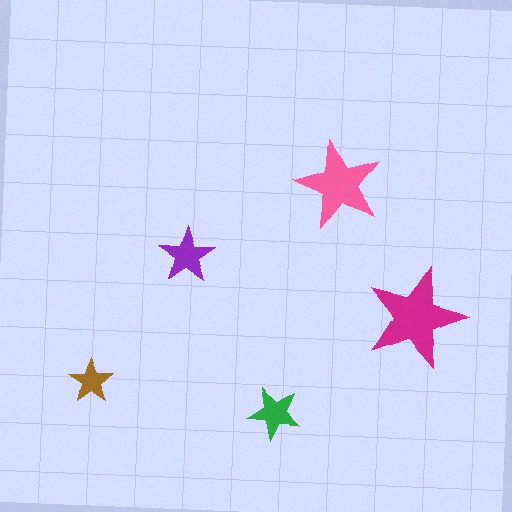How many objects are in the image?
There are 5 objects in the image.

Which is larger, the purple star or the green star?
The purple one.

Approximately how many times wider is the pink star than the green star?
About 1.5 times wider.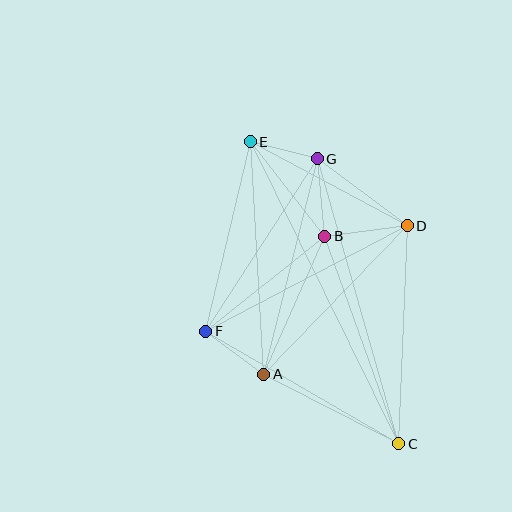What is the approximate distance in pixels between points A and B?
The distance between A and B is approximately 151 pixels.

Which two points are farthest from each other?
Points C and E are farthest from each other.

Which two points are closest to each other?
Points E and G are closest to each other.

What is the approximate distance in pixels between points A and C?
The distance between A and C is approximately 152 pixels.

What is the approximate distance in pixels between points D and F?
The distance between D and F is approximately 228 pixels.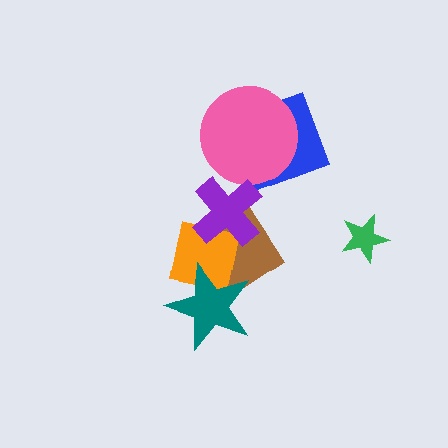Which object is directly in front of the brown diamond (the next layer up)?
The orange square is directly in front of the brown diamond.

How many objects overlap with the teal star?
2 objects overlap with the teal star.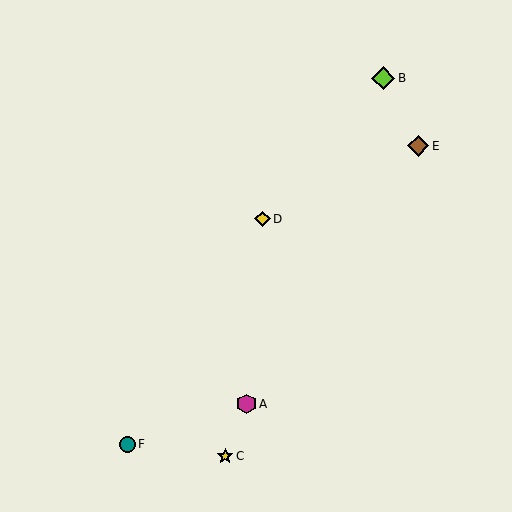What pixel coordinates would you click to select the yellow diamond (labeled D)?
Click at (263, 219) to select the yellow diamond D.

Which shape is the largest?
The lime diamond (labeled B) is the largest.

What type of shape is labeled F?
Shape F is a teal circle.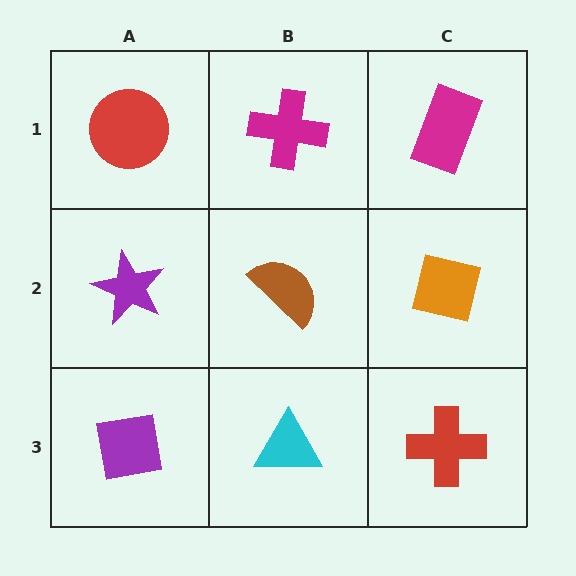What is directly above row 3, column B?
A brown semicircle.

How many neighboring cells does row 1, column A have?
2.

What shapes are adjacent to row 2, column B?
A magenta cross (row 1, column B), a cyan triangle (row 3, column B), a purple star (row 2, column A), an orange square (row 2, column C).